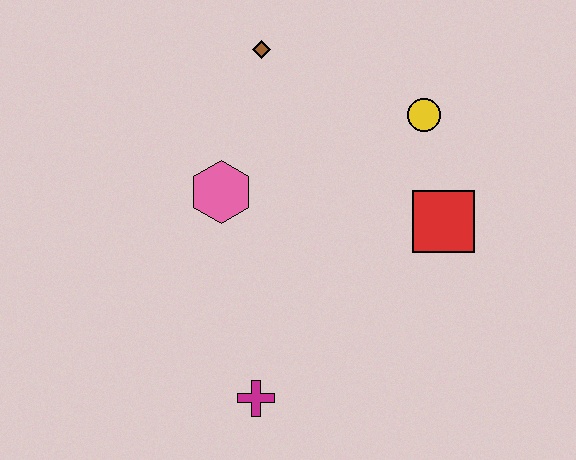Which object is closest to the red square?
The yellow circle is closest to the red square.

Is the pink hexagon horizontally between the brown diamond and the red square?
No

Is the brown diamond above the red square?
Yes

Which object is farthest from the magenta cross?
The brown diamond is farthest from the magenta cross.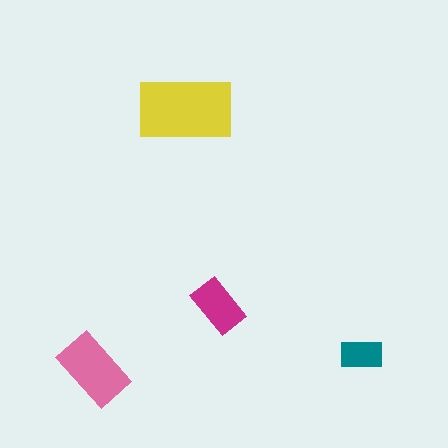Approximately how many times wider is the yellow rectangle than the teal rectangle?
About 2 times wider.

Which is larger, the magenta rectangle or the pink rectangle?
The pink one.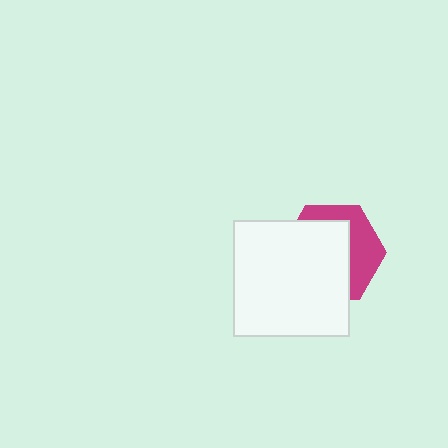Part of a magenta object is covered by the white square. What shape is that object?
It is a hexagon.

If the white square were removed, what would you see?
You would see the complete magenta hexagon.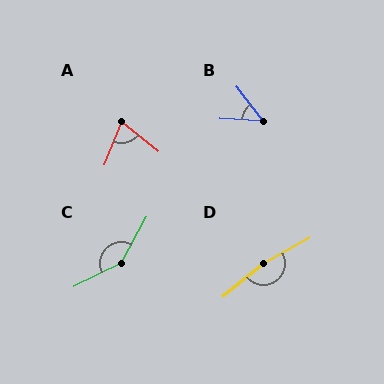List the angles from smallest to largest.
B (49°), A (73°), C (145°), D (169°).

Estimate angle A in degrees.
Approximately 73 degrees.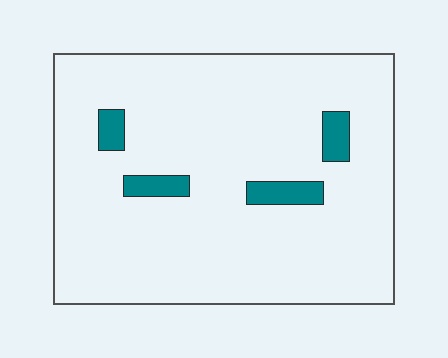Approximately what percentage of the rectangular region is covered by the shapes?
Approximately 5%.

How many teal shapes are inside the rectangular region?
4.